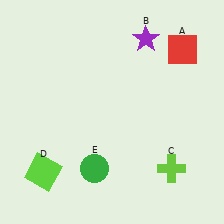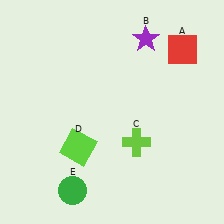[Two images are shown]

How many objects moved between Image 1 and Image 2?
3 objects moved between the two images.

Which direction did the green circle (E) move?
The green circle (E) moved left.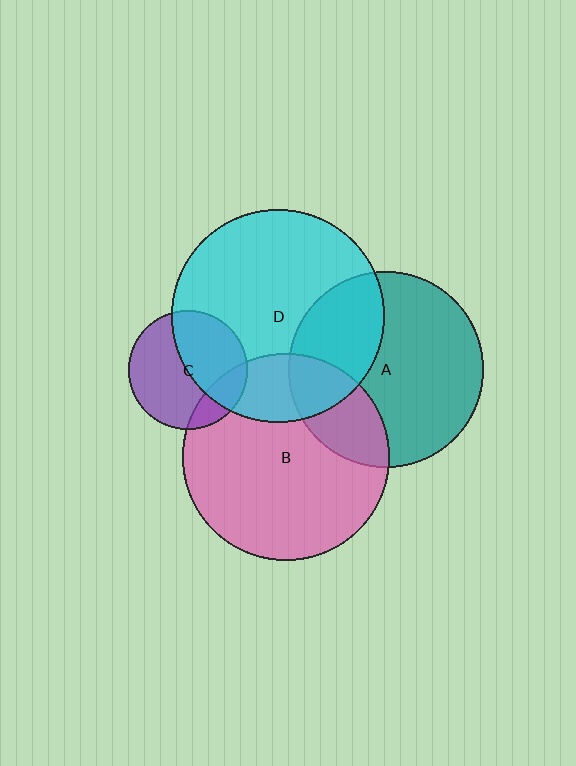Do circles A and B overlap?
Yes.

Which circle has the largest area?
Circle D (cyan).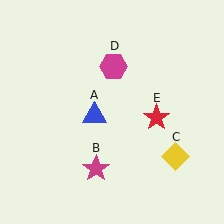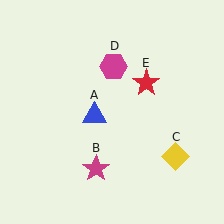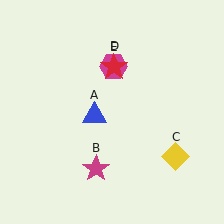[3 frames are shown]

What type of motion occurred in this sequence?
The red star (object E) rotated counterclockwise around the center of the scene.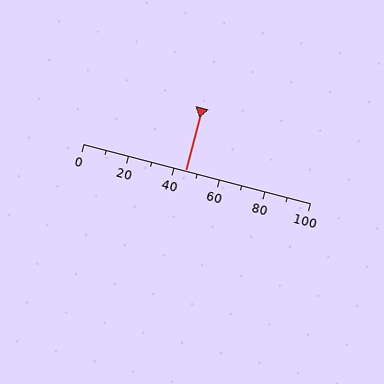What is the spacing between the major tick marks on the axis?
The major ticks are spaced 20 apart.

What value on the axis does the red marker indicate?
The marker indicates approximately 45.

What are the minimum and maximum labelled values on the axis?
The axis runs from 0 to 100.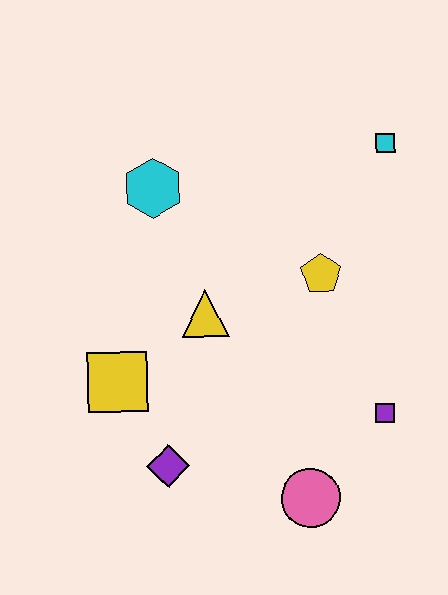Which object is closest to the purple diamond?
The yellow square is closest to the purple diamond.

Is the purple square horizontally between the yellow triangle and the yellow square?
No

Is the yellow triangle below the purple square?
No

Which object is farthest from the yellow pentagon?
The purple diamond is farthest from the yellow pentagon.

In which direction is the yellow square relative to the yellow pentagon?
The yellow square is to the left of the yellow pentagon.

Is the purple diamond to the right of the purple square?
No